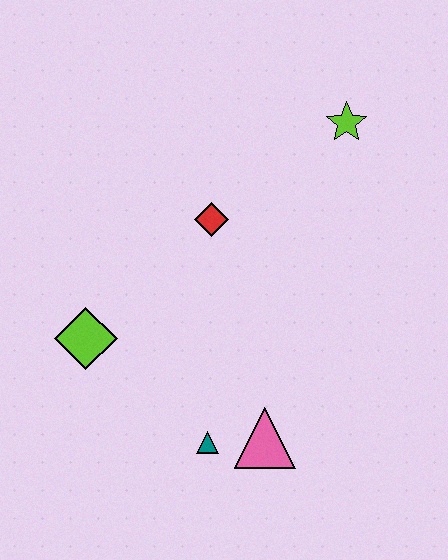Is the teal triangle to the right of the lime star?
No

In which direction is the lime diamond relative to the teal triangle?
The lime diamond is to the left of the teal triangle.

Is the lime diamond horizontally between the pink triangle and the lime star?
No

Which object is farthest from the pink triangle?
The lime star is farthest from the pink triangle.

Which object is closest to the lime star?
The red diamond is closest to the lime star.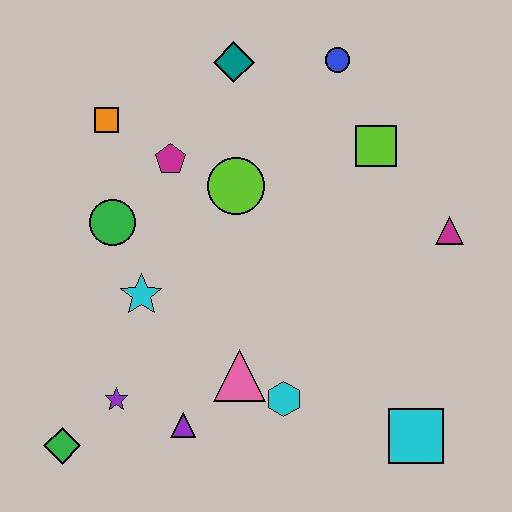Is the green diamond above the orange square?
No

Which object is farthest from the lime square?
The green diamond is farthest from the lime square.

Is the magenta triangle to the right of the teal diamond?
Yes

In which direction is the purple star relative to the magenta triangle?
The purple star is to the left of the magenta triangle.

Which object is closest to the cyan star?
The green circle is closest to the cyan star.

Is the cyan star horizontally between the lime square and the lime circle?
No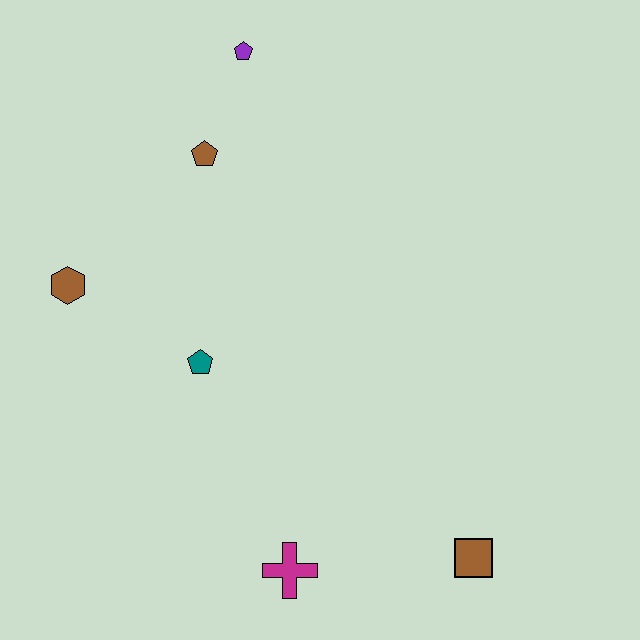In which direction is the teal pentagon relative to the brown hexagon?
The teal pentagon is to the right of the brown hexagon.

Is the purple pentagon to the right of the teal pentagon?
Yes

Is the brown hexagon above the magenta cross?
Yes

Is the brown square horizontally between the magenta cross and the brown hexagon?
No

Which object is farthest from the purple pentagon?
The brown square is farthest from the purple pentagon.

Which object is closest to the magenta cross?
The brown square is closest to the magenta cross.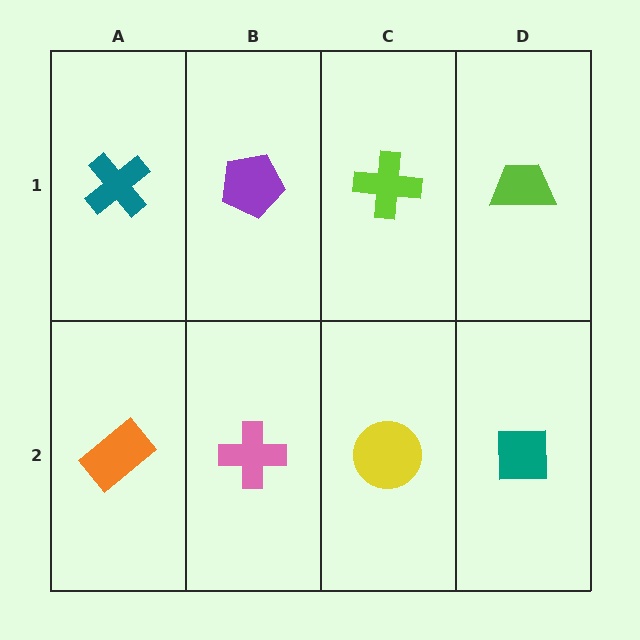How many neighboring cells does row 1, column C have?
3.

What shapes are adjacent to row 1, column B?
A pink cross (row 2, column B), a teal cross (row 1, column A), a lime cross (row 1, column C).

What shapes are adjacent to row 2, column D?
A lime trapezoid (row 1, column D), a yellow circle (row 2, column C).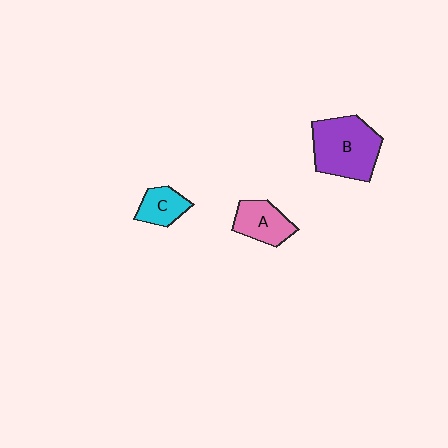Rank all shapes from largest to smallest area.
From largest to smallest: B (purple), A (pink), C (cyan).